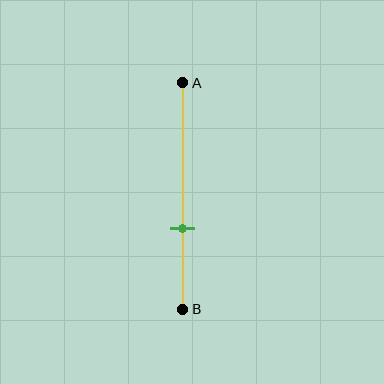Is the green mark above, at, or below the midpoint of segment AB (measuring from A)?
The green mark is below the midpoint of segment AB.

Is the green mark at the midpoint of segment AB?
No, the mark is at about 65% from A, not at the 50% midpoint.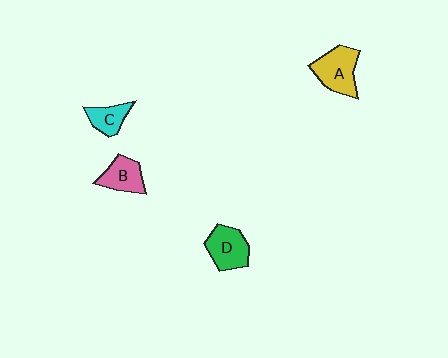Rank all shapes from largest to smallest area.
From largest to smallest: A (yellow), D (green), B (pink), C (cyan).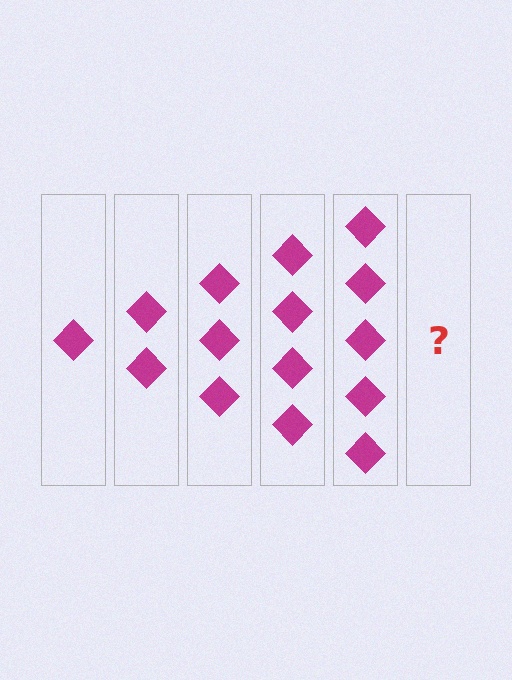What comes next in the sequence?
The next element should be 6 diamonds.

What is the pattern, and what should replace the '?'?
The pattern is that each step adds one more diamond. The '?' should be 6 diamonds.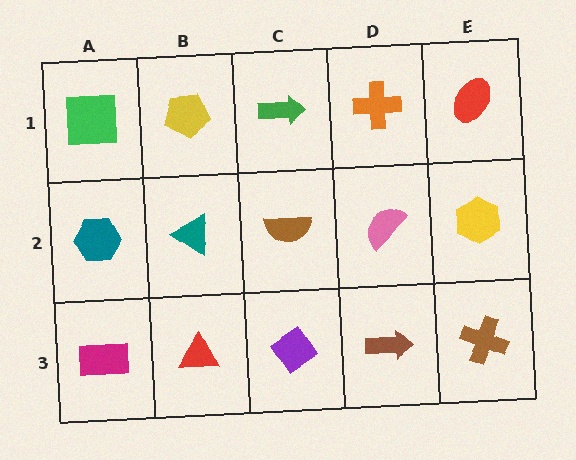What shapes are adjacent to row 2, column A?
A green square (row 1, column A), a magenta rectangle (row 3, column A), a teal triangle (row 2, column B).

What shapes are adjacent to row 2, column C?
A green arrow (row 1, column C), a purple diamond (row 3, column C), a teal triangle (row 2, column B), a pink semicircle (row 2, column D).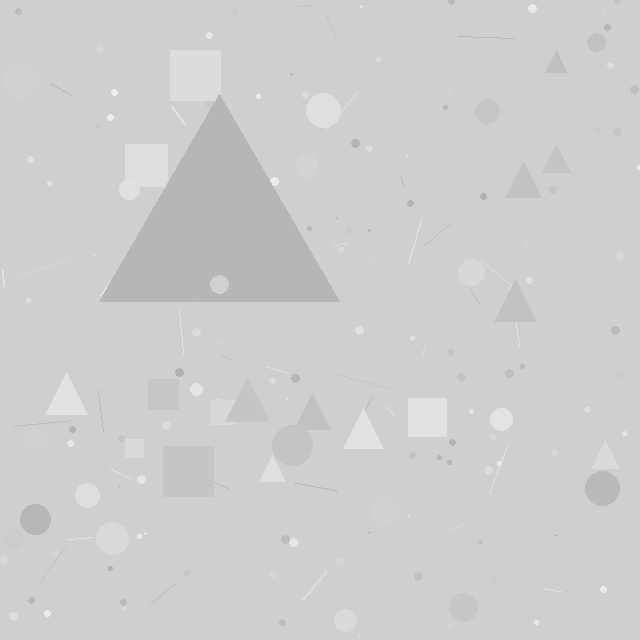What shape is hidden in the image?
A triangle is hidden in the image.